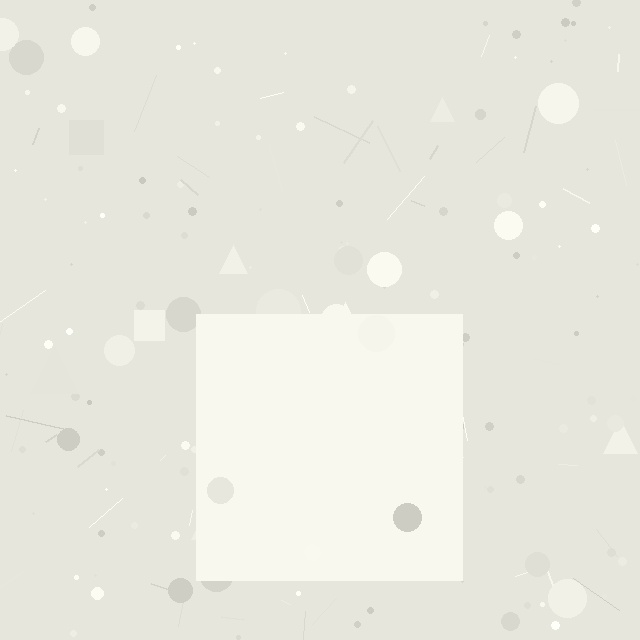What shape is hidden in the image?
A square is hidden in the image.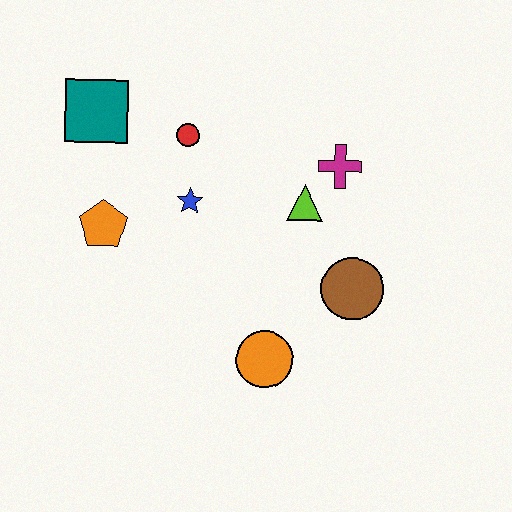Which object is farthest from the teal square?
The brown circle is farthest from the teal square.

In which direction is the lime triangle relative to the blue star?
The lime triangle is to the right of the blue star.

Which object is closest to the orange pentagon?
The blue star is closest to the orange pentagon.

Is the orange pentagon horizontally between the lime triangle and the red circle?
No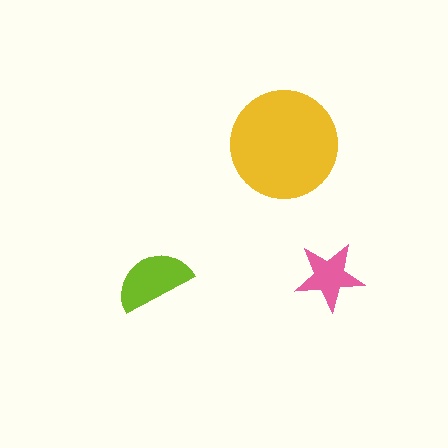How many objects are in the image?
There are 3 objects in the image.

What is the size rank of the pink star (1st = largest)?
3rd.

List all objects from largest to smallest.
The yellow circle, the lime semicircle, the pink star.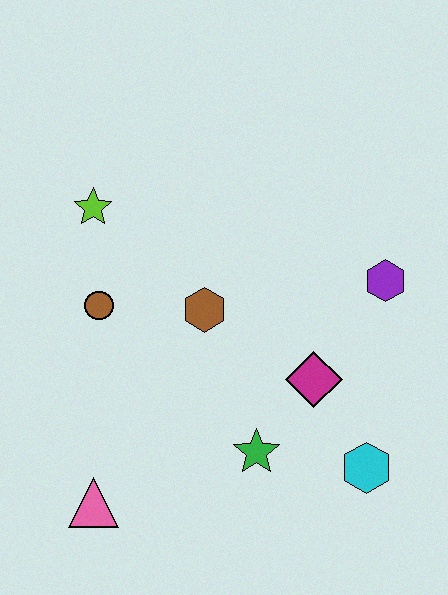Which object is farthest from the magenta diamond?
The lime star is farthest from the magenta diamond.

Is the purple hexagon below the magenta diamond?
No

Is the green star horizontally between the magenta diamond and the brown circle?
Yes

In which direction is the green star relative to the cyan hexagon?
The green star is to the left of the cyan hexagon.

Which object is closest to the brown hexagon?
The brown circle is closest to the brown hexagon.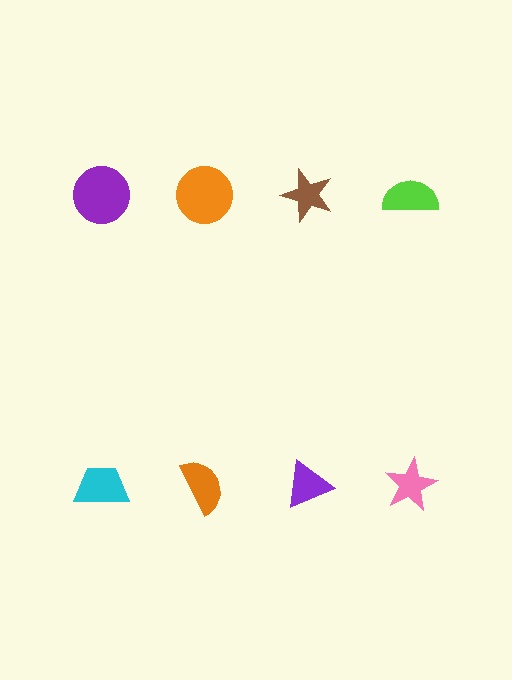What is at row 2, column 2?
An orange semicircle.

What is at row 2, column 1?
A cyan trapezoid.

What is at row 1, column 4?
A lime semicircle.